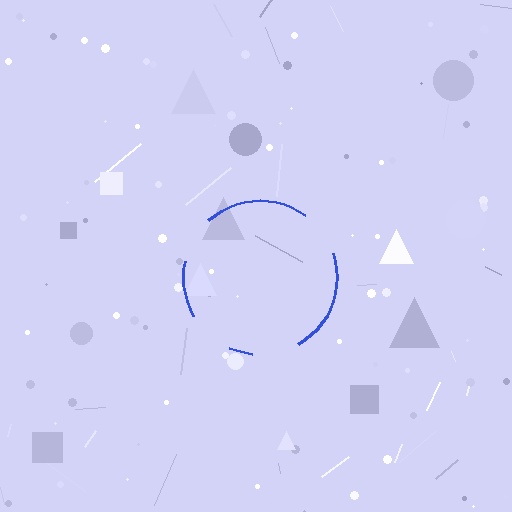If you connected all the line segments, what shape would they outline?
They would outline a circle.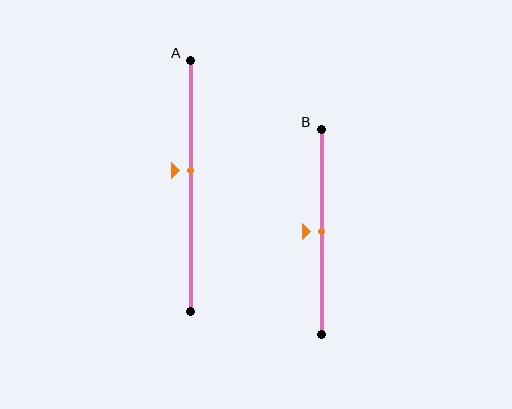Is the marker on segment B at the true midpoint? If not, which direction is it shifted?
Yes, the marker on segment B is at the true midpoint.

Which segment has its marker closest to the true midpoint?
Segment B has its marker closest to the true midpoint.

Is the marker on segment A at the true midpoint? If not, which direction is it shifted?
No, the marker on segment A is shifted upward by about 6% of the segment length.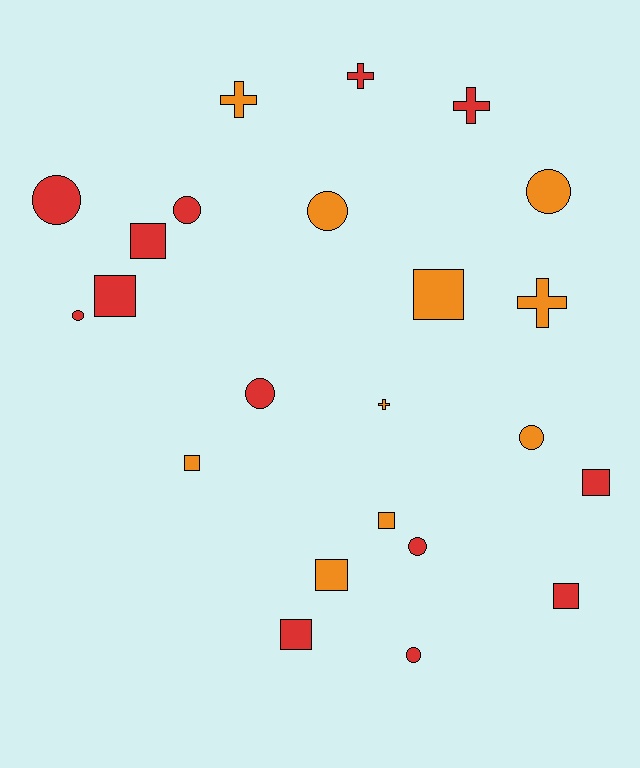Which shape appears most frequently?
Square, with 9 objects.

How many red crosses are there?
There are 2 red crosses.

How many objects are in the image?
There are 23 objects.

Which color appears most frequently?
Red, with 13 objects.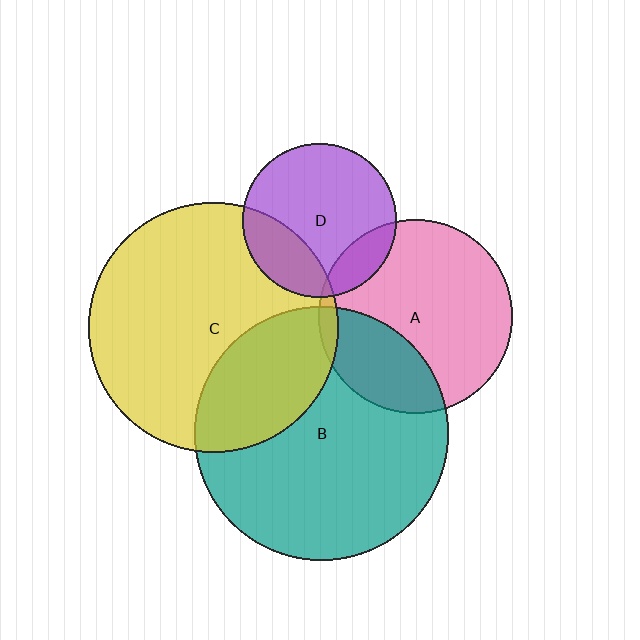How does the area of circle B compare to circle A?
Approximately 1.7 times.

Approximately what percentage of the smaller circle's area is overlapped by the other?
Approximately 30%.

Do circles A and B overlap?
Yes.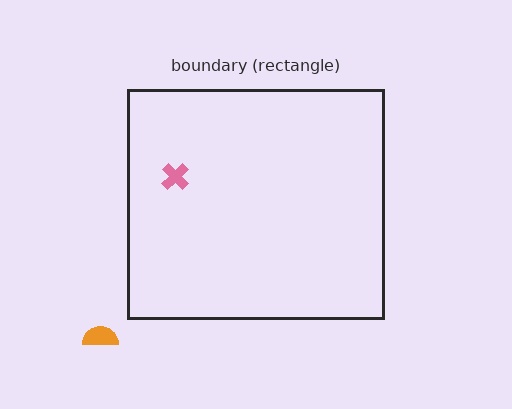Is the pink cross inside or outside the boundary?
Inside.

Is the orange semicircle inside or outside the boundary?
Outside.